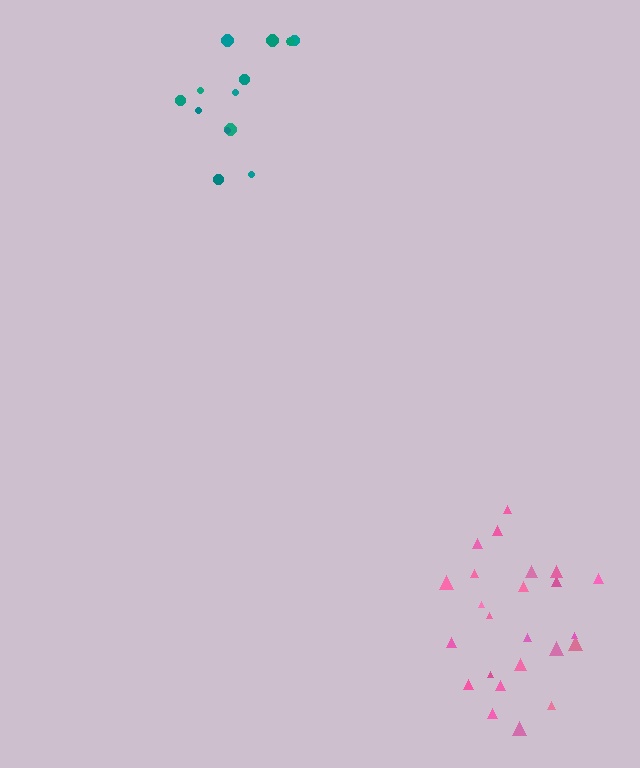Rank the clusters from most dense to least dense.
pink, teal.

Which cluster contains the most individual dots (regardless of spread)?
Pink (24).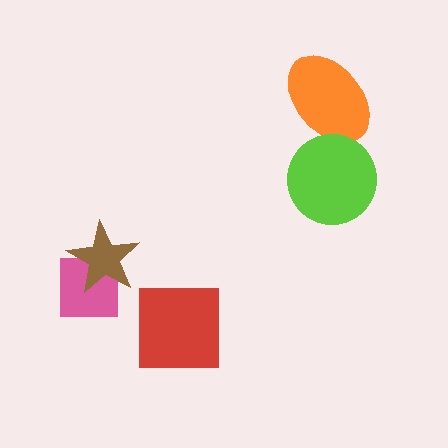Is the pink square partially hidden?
Yes, it is partially covered by another shape.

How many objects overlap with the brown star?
1 object overlaps with the brown star.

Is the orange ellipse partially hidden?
Yes, it is partially covered by another shape.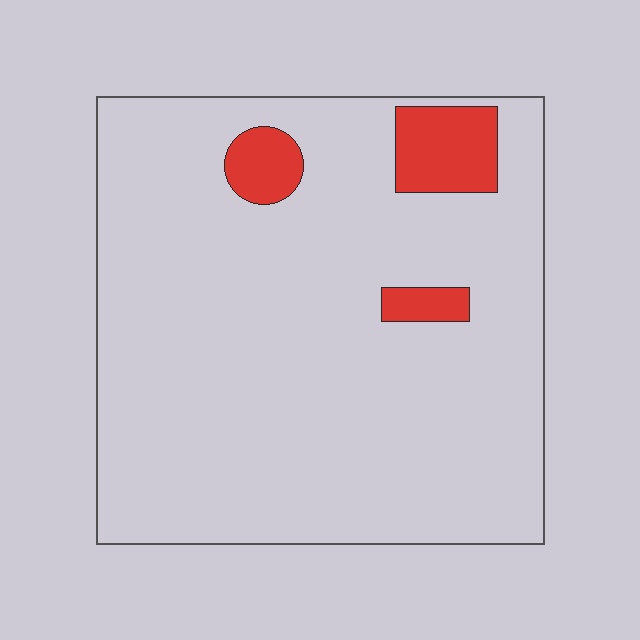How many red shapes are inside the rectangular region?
3.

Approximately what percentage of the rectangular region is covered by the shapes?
Approximately 10%.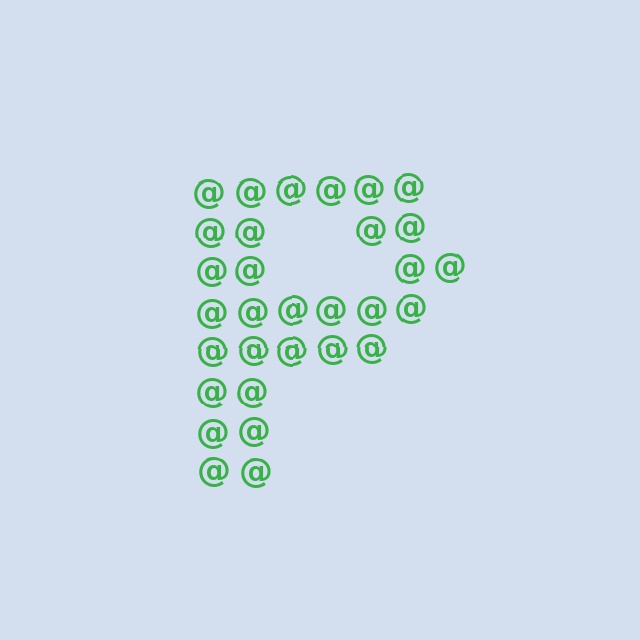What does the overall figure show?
The overall figure shows the letter P.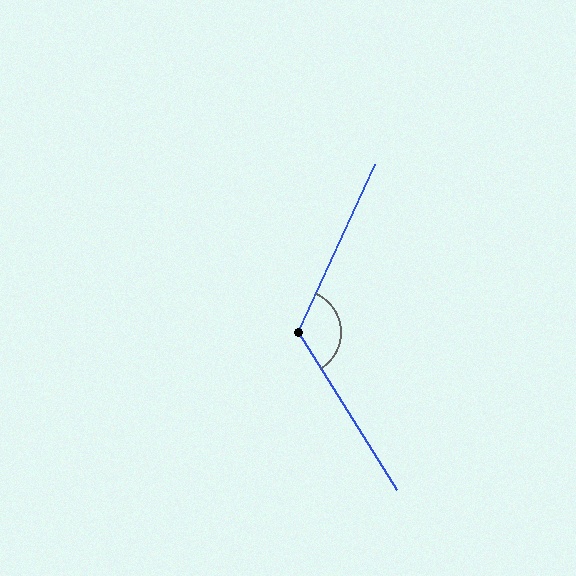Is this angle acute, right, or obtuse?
It is obtuse.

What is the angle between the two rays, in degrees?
Approximately 123 degrees.